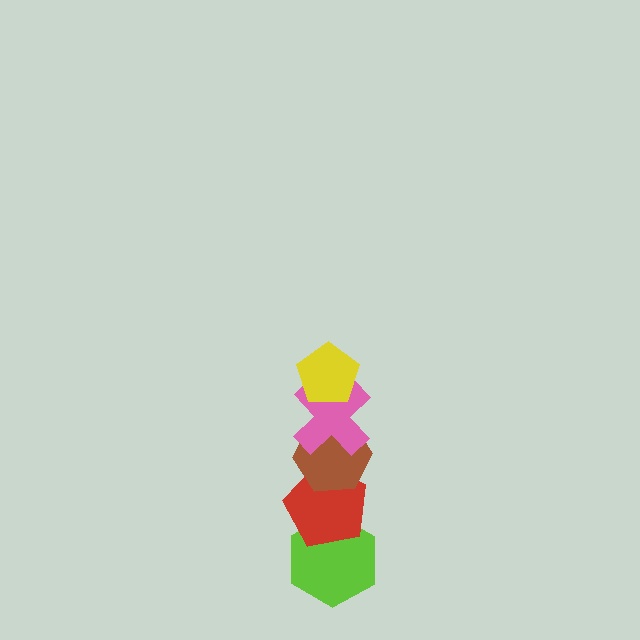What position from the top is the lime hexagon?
The lime hexagon is 5th from the top.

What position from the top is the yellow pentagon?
The yellow pentagon is 1st from the top.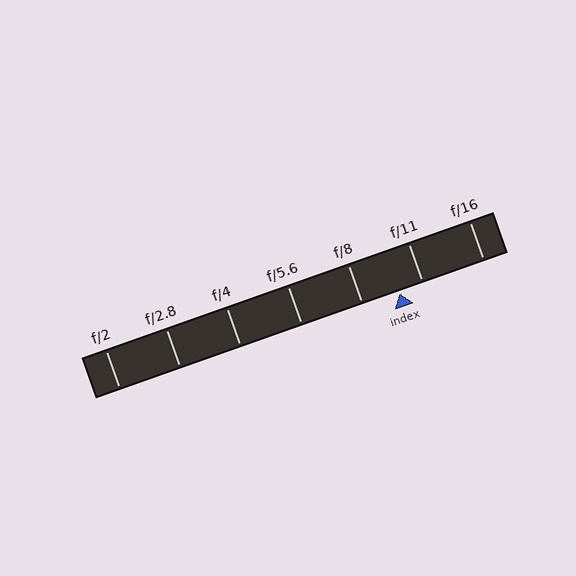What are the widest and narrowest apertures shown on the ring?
The widest aperture shown is f/2 and the narrowest is f/16.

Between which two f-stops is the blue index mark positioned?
The index mark is between f/8 and f/11.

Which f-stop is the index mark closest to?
The index mark is closest to f/11.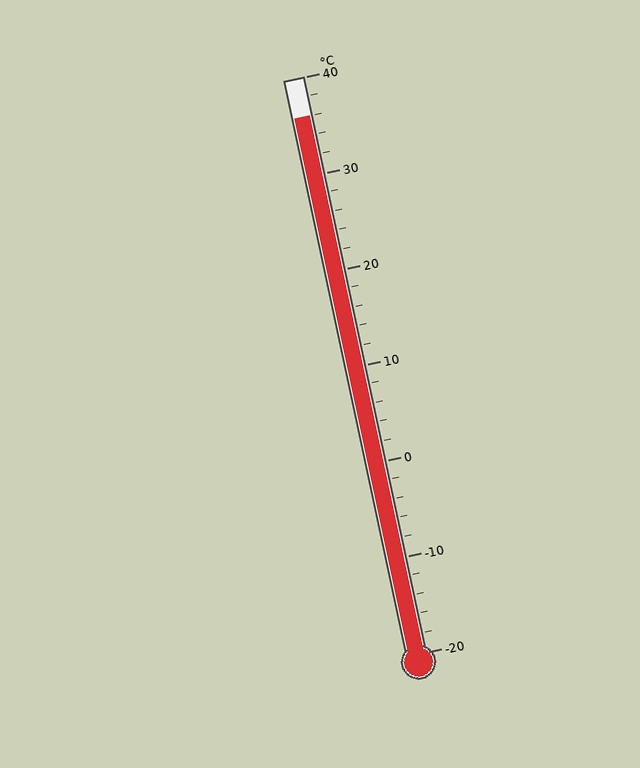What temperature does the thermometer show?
The thermometer shows approximately 36°C.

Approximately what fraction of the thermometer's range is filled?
The thermometer is filled to approximately 95% of its range.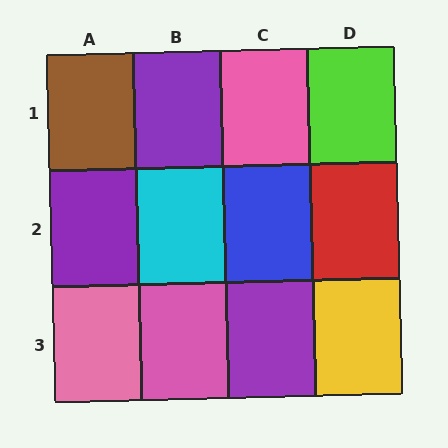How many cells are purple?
3 cells are purple.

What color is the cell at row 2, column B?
Cyan.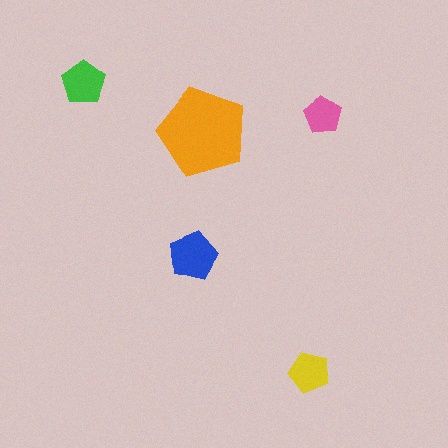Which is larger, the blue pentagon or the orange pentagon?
The orange one.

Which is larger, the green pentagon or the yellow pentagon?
The green one.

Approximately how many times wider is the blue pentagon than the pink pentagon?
About 1.5 times wider.